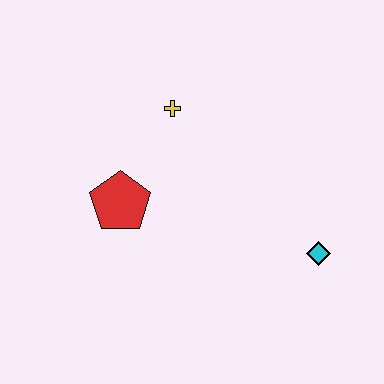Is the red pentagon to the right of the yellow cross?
No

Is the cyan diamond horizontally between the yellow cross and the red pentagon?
No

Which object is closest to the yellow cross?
The red pentagon is closest to the yellow cross.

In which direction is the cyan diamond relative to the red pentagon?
The cyan diamond is to the right of the red pentagon.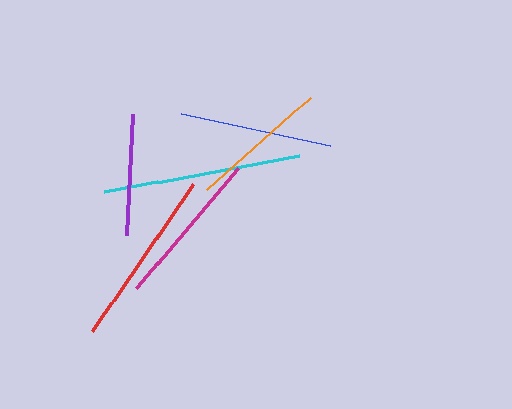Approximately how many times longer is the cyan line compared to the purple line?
The cyan line is approximately 1.6 times the length of the purple line.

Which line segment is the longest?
The cyan line is the longest at approximately 198 pixels.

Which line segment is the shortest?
The purple line is the shortest at approximately 121 pixels.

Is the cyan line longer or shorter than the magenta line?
The cyan line is longer than the magenta line.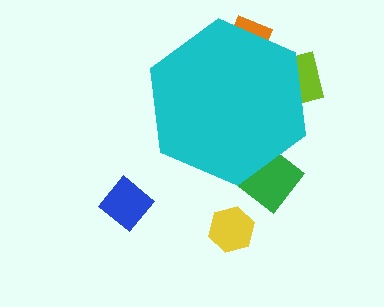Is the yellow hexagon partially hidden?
No, the yellow hexagon is fully visible.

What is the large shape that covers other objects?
A cyan hexagon.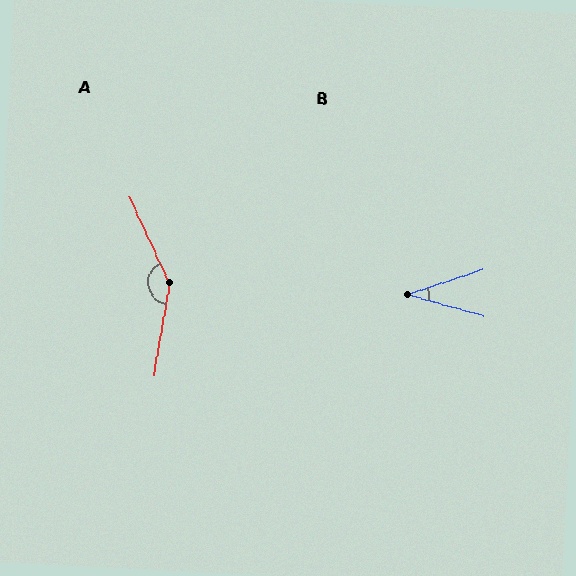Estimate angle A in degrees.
Approximately 145 degrees.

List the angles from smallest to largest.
B (33°), A (145°).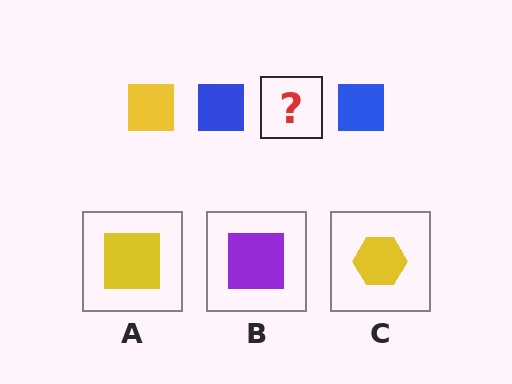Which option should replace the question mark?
Option A.